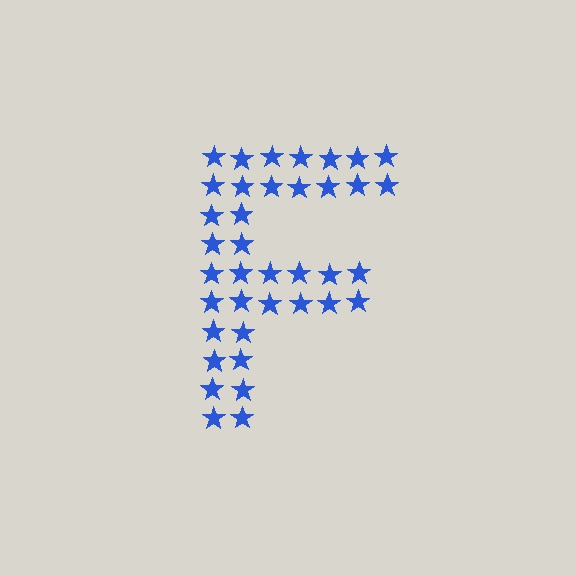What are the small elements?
The small elements are stars.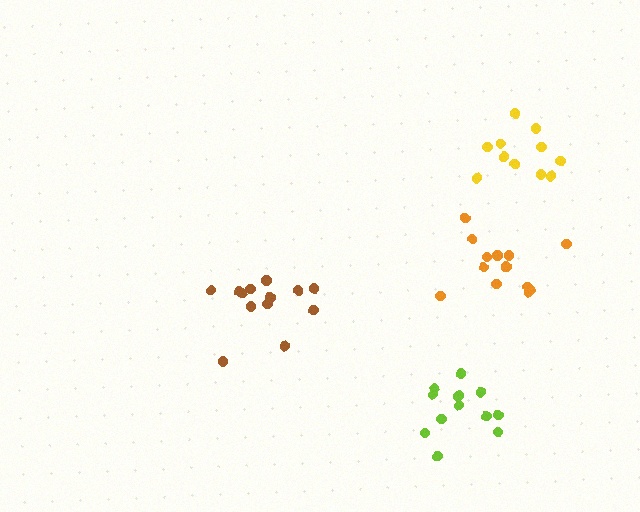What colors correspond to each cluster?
The clusters are colored: lime, brown, yellow, orange.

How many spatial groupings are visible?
There are 4 spatial groupings.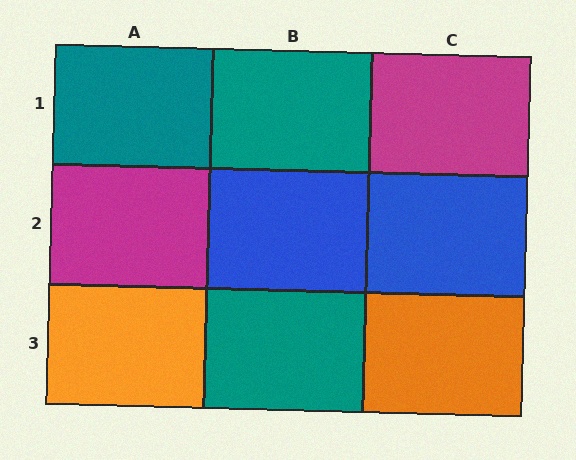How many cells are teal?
3 cells are teal.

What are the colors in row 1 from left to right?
Teal, teal, magenta.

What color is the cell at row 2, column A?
Magenta.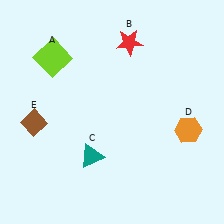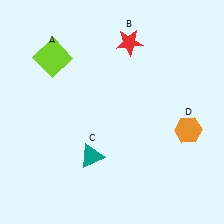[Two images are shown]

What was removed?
The brown diamond (E) was removed in Image 2.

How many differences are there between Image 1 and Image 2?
There is 1 difference between the two images.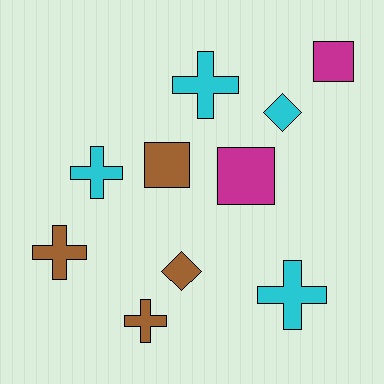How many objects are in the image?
There are 10 objects.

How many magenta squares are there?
There are 2 magenta squares.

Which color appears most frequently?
Cyan, with 4 objects.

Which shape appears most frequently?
Cross, with 5 objects.